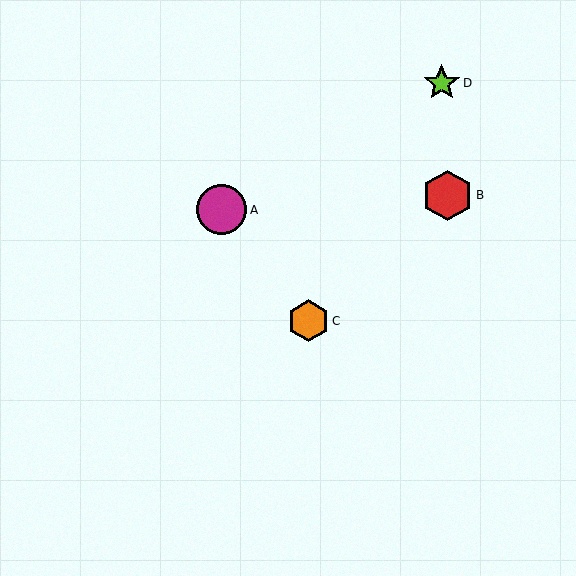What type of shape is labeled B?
Shape B is a red hexagon.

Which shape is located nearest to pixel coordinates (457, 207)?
The red hexagon (labeled B) at (447, 195) is nearest to that location.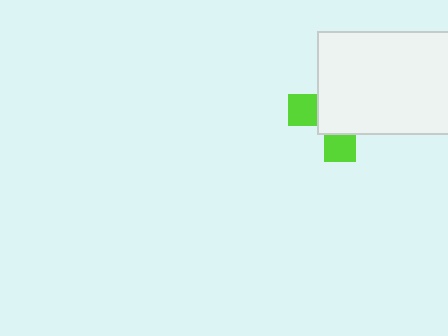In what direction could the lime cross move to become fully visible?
The lime cross could move toward the lower-left. That would shift it out from behind the white rectangle entirely.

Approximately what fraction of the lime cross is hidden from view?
Roughly 69% of the lime cross is hidden behind the white rectangle.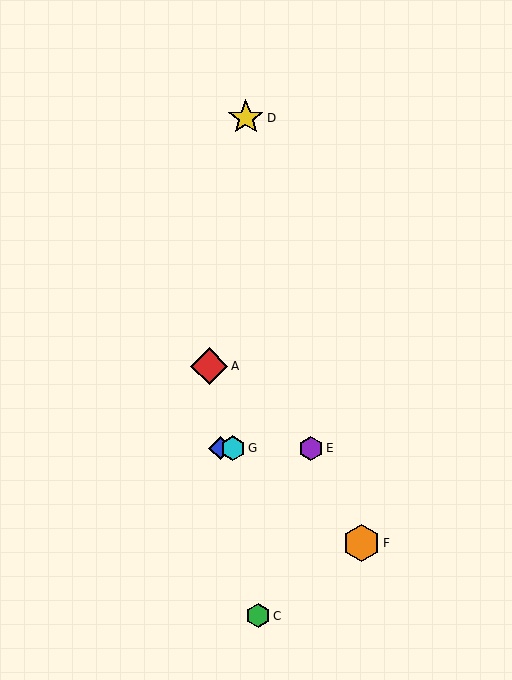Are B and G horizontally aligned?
Yes, both are at y≈448.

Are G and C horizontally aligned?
No, G is at y≈448 and C is at y≈616.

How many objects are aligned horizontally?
3 objects (B, E, G) are aligned horizontally.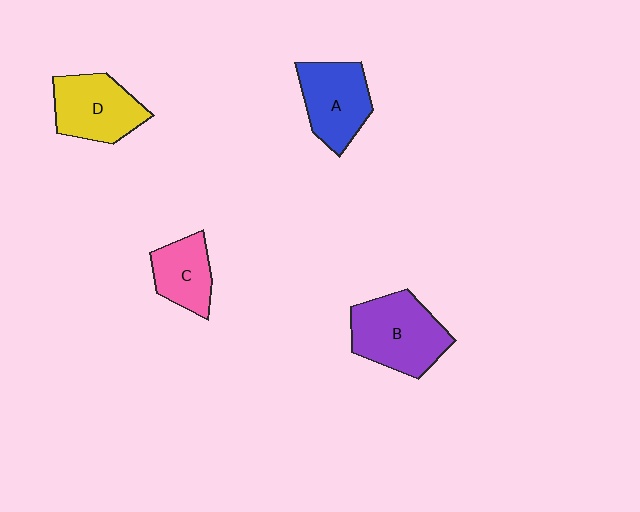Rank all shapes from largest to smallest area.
From largest to smallest: B (purple), D (yellow), A (blue), C (pink).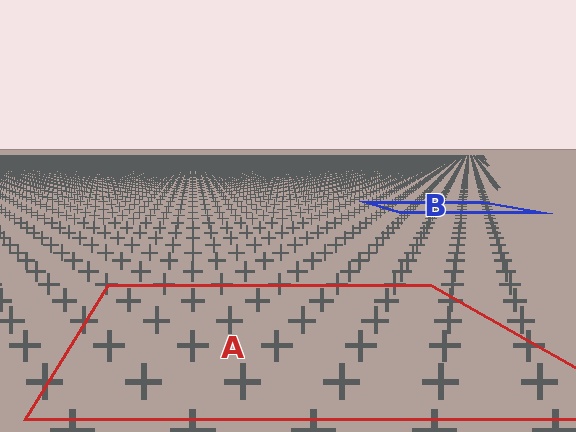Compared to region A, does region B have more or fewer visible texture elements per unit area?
Region B has more texture elements per unit area — they are packed more densely because it is farther away.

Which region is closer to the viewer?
Region A is closer. The texture elements there are larger and more spread out.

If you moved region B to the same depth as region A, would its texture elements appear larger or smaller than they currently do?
They would appear larger. At a closer depth, the same texture elements are projected at a bigger on-screen size.